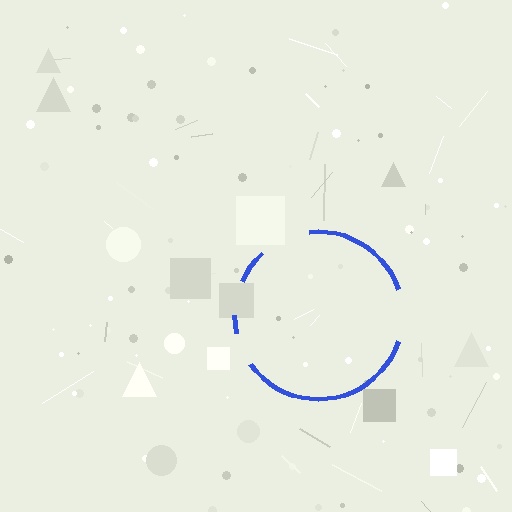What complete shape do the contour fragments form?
The contour fragments form a circle.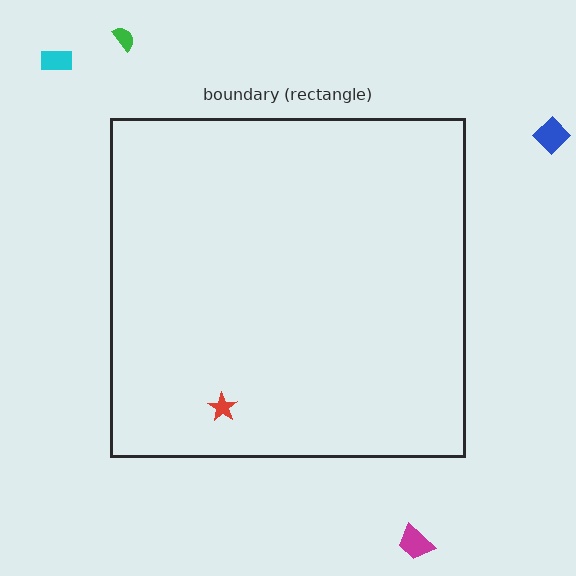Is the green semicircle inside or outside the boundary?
Outside.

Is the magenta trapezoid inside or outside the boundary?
Outside.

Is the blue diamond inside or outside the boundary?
Outside.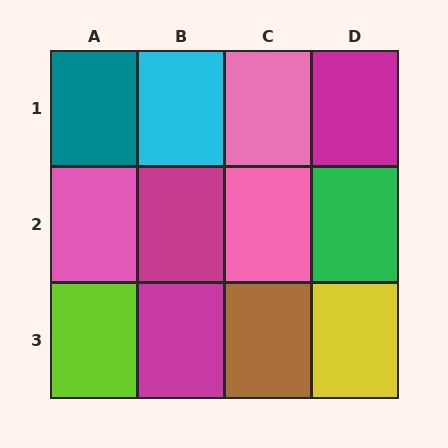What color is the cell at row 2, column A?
Pink.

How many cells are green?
1 cell is green.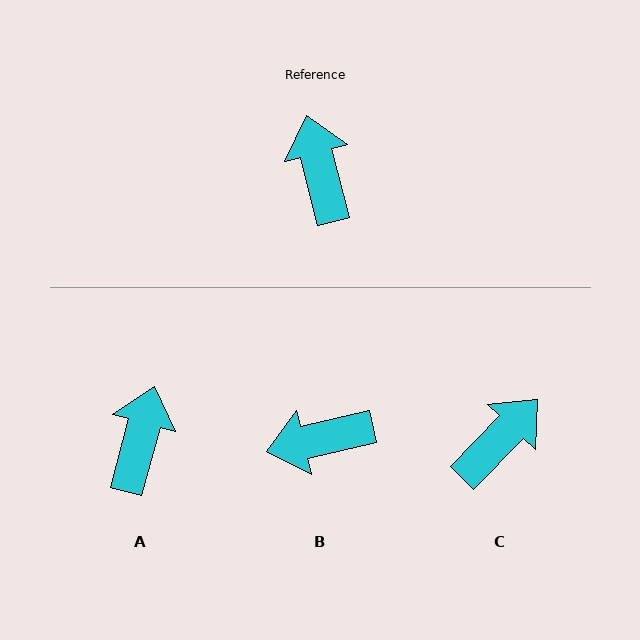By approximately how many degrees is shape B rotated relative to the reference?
Approximately 89 degrees counter-clockwise.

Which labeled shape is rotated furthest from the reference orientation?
B, about 89 degrees away.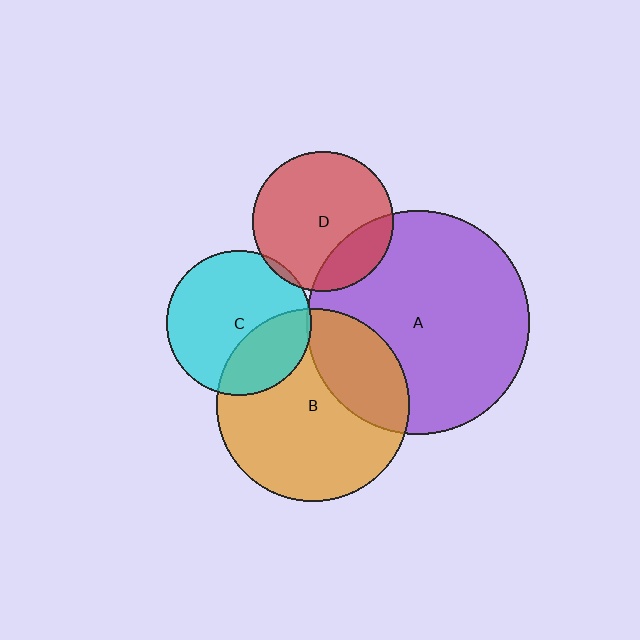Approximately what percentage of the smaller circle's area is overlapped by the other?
Approximately 20%.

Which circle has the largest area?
Circle A (purple).